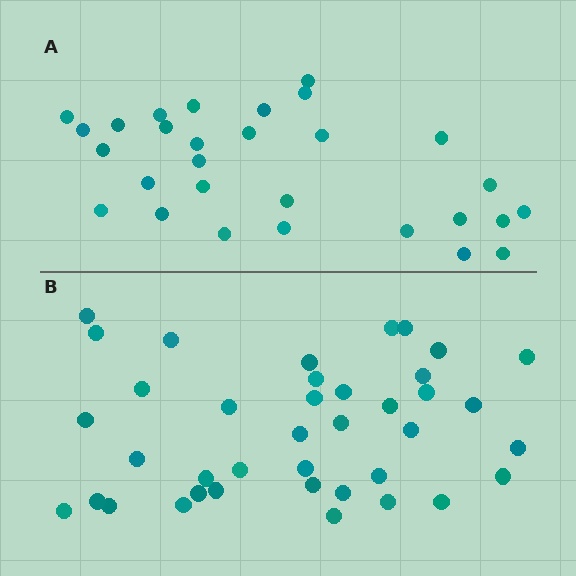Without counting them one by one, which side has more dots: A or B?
Region B (the bottom region) has more dots.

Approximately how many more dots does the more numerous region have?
Region B has roughly 10 or so more dots than region A.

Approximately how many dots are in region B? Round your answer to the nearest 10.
About 40 dots. (The exact count is 39, which rounds to 40.)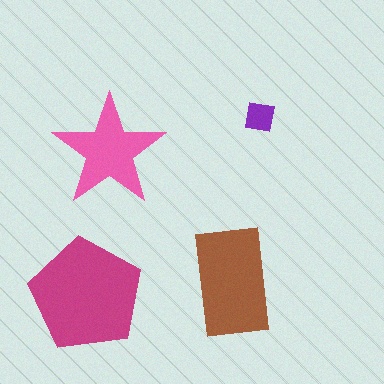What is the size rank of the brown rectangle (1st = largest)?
2nd.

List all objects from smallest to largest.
The purple square, the pink star, the brown rectangle, the magenta pentagon.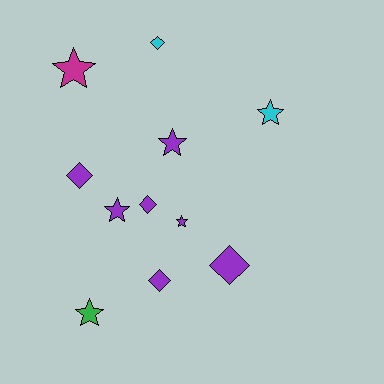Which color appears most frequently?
Purple, with 7 objects.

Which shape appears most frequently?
Star, with 6 objects.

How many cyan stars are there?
There is 1 cyan star.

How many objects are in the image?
There are 11 objects.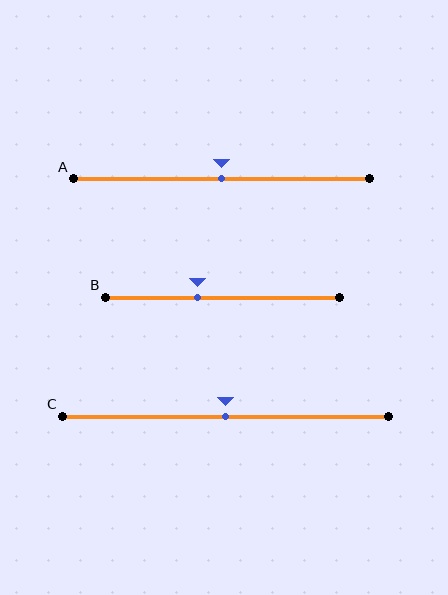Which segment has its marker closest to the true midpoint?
Segment A has its marker closest to the true midpoint.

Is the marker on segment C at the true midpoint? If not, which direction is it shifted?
Yes, the marker on segment C is at the true midpoint.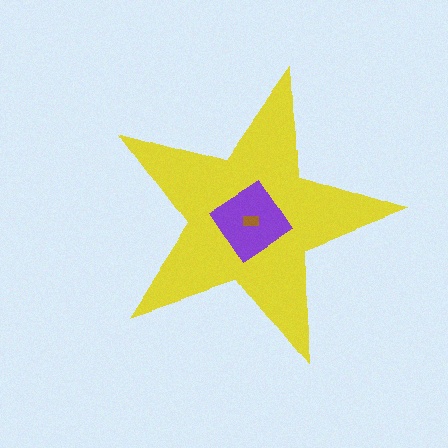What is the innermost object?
The brown rectangle.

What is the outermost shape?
The yellow star.